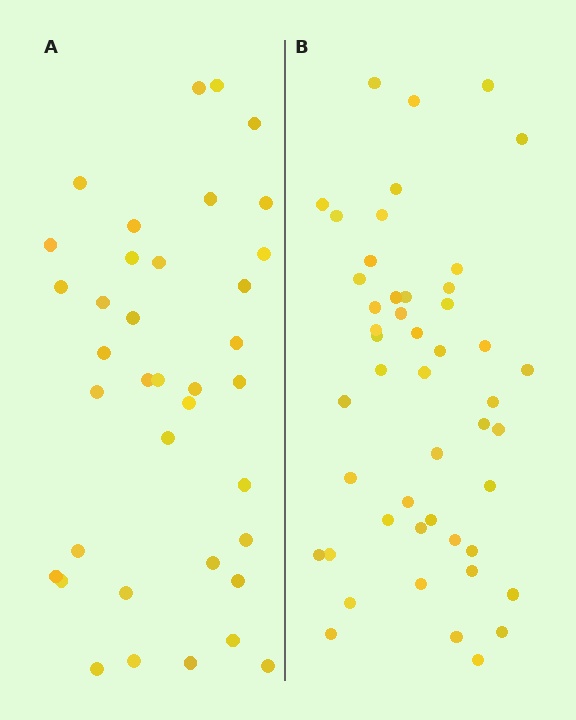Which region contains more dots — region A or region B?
Region B (the right region) has more dots.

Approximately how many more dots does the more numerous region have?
Region B has roughly 12 or so more dots than region A.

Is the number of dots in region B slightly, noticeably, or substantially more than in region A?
Region B has noticeably more, but not dramatically so. The ratio is roughly 1.3 to 1.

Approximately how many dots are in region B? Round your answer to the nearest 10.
About 50 dots. (The exact count is 48, which rounds to 50.)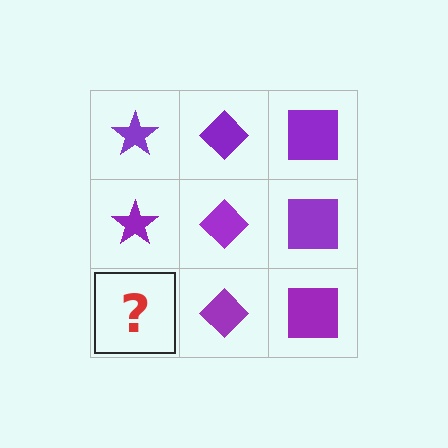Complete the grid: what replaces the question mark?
The question mark should be replaced with a purple star.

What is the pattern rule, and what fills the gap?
The rule is that each column has a consistent shape. The gap should be filled with a purple star.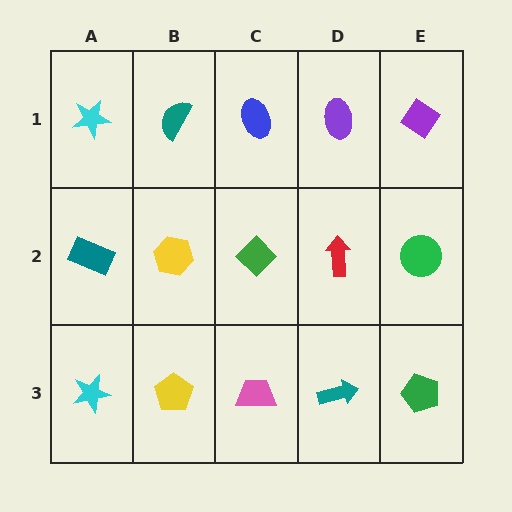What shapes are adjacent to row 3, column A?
A teal rectangle (row 2, column A), a yellow pentagon (row 3, column B).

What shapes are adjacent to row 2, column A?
A cyan star (row 1, column A), a cyan star (row 3, column A), a yellow hexagon (row 2, column B).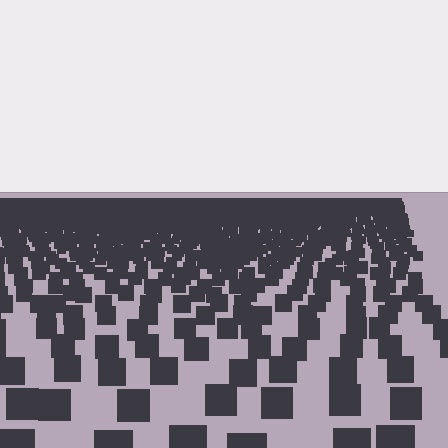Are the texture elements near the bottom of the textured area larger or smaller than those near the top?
Larger. Near the bottom, elements are closer to the viewer and appear at a bigger on-screen size.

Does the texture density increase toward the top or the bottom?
Density increases toward the top.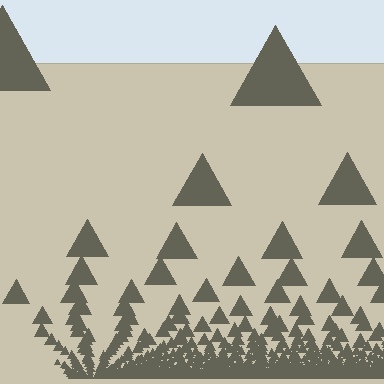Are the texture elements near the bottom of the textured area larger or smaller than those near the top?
Smaller. The gradient is inverted — elements near the bottom are smaller and denser.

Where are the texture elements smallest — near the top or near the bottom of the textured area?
Near the bottom.